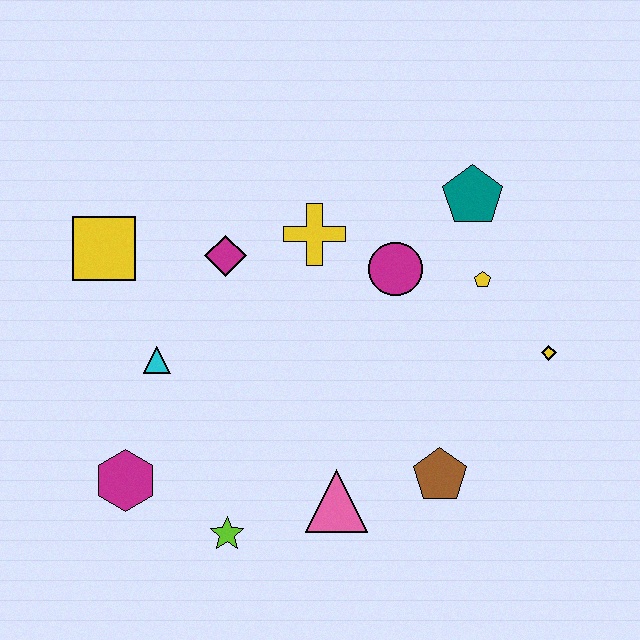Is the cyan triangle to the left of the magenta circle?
Yes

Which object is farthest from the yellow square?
The yellow diamond is farthest from the yellow square.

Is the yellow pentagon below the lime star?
No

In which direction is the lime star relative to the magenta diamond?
The lime star is below the magenta diamond.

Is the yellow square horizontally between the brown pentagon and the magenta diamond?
No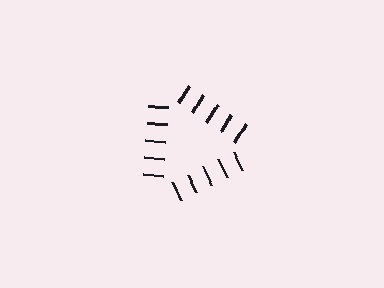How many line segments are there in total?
15 — 5 along each of the 3 edges.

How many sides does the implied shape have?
3 sides — the line-ends trace a triangle.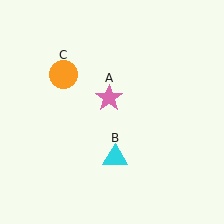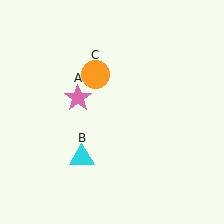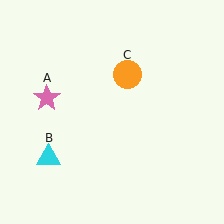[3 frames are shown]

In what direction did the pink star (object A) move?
The pink star (object A) moved left.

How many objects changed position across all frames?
3 objects changed position: pink star (object A), cyan triangle (object B), orange circle (object C).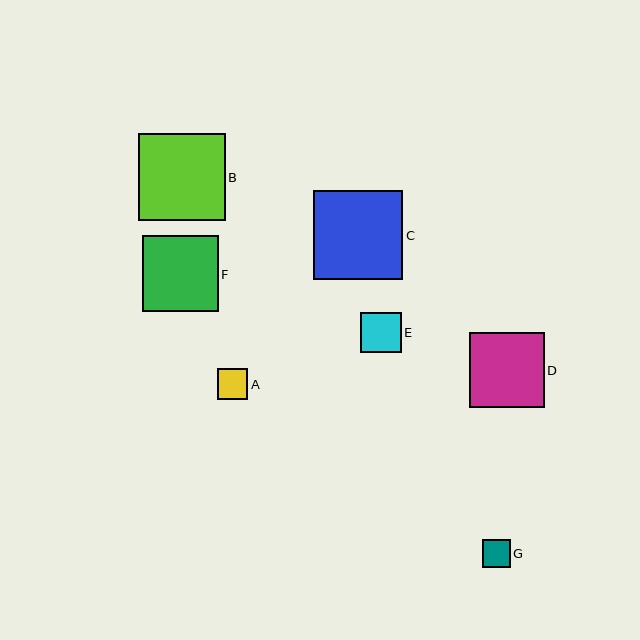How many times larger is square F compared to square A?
Square F is approximately 2.5 times the size of square A.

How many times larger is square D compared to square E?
Square D is approximately 1.8 times the size of square E.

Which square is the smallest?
Square G is the smallest with a size of approximately 28 pixels.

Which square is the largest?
Square C is the largest with a size of approximately 89 pixels.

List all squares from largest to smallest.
From largest to smallest: C, B, F, D, E, A, G.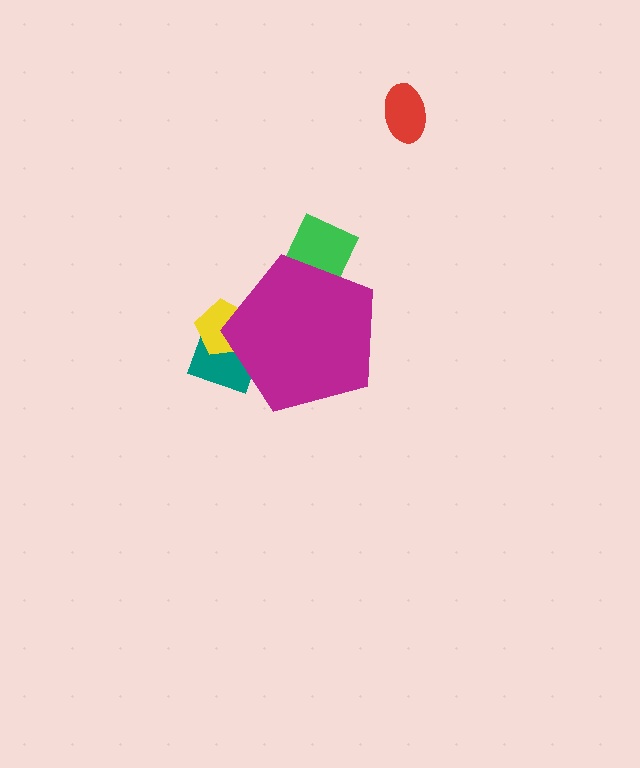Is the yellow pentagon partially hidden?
Yes, the yellow pentagon is partially hidden behind the magenta pentagon.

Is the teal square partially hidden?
Yes, the teal square is partially hidden behind the magenta pentagon.